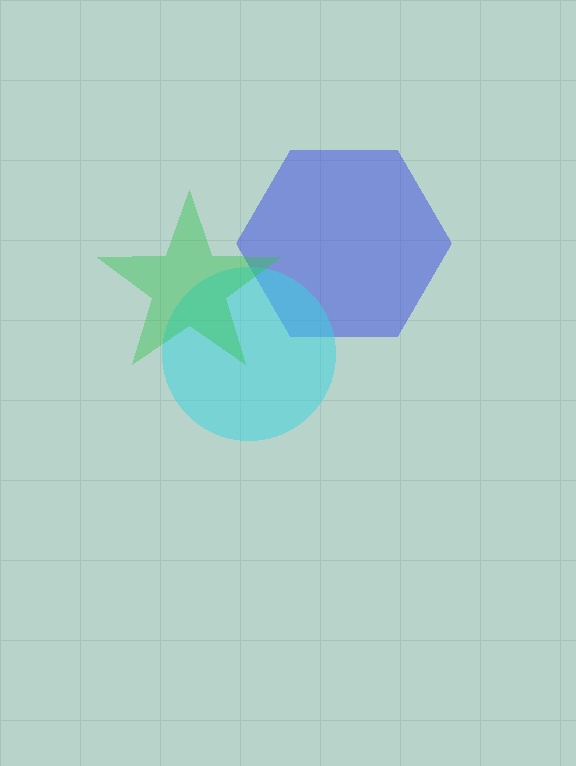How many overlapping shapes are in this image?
There are 3 overlapping shapes in the image.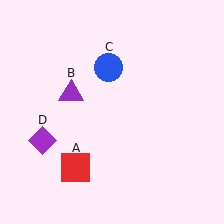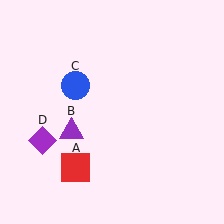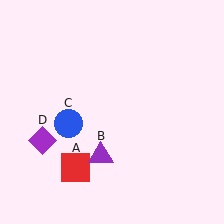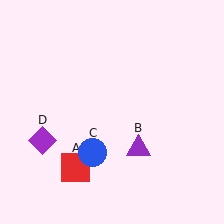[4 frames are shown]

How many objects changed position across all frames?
2 objects changed position: purple triangle (object B), blue circle (object C).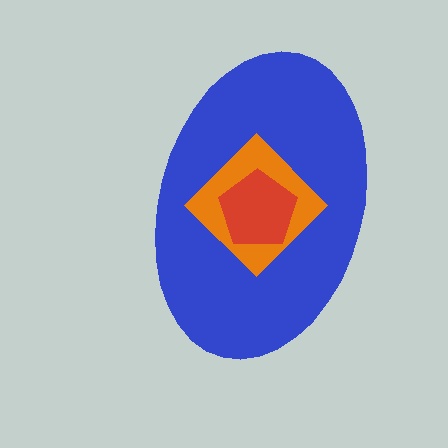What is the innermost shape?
The red pentagon.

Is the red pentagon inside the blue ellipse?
Yes.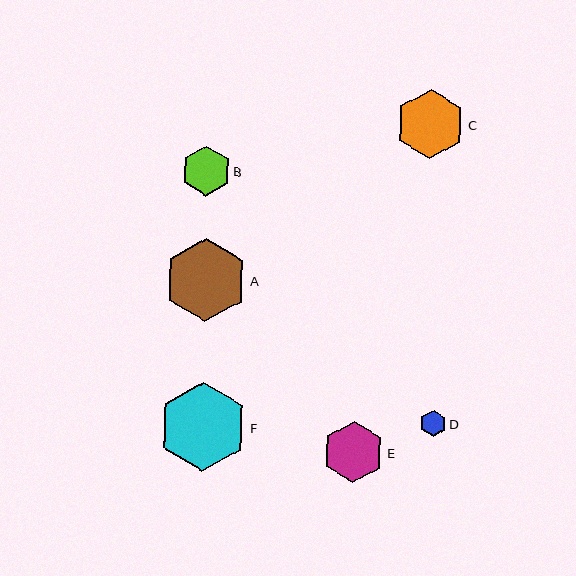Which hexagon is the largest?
Hexagon F is the largest with a size of approximately 89 pixels.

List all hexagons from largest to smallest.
From largest to smallest: F, A, C, E, B, D.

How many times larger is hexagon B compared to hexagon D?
Hexagon B is approximately 1.9 times the size of hexagon D.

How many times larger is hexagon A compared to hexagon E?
Hexagon A is approximately 1.4 times the size of hexagon E.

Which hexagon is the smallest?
Hexagon D is the smallest with a size of approximately 26 pixels.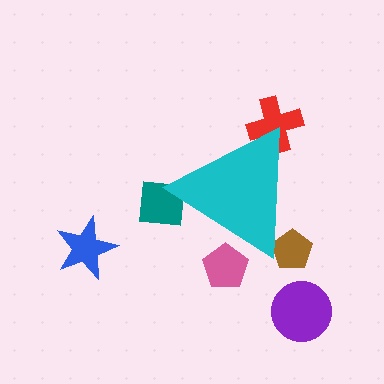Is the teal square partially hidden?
Yes, the teal square is partially hidden behind the cyan triangle.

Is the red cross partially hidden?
Yes, the red cross is partially hidden behind the cyan triangle.